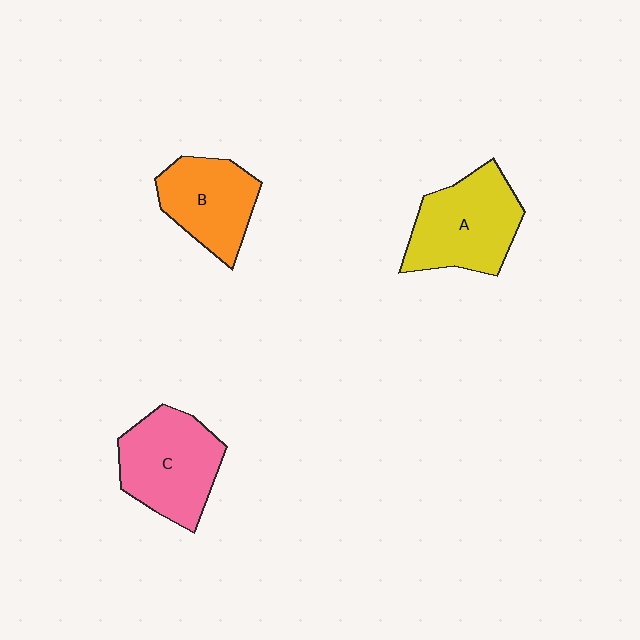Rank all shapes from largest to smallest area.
From largest to smallest: A (yellow), C (pink), B (orange).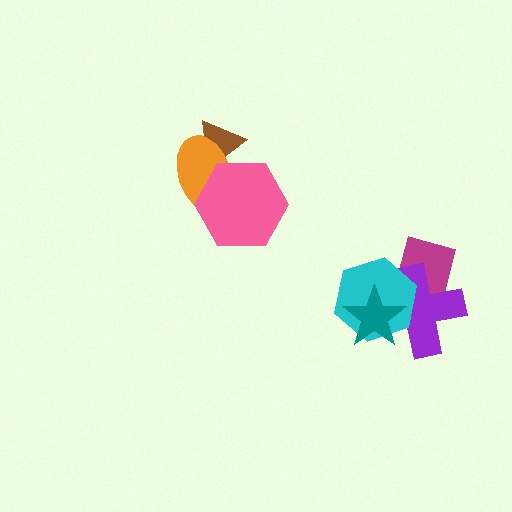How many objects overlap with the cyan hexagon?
3 objects overlap with the cyan hexagon.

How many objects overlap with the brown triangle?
2 objects overlap with the brown triangle.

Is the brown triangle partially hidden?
Yes, it is partially covered by another shape.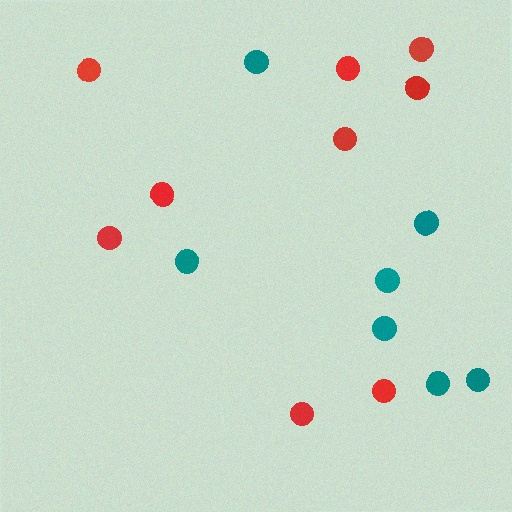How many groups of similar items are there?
There are 2 groups: one group of red circles (9) and one group of teal circles (7).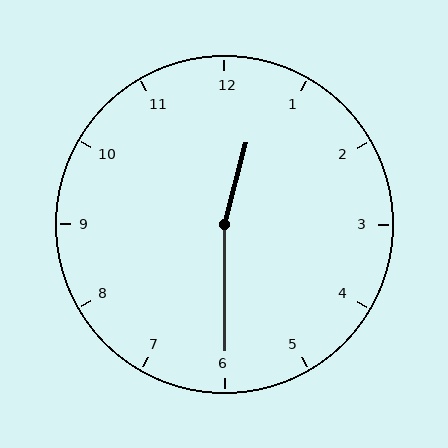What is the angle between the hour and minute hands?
Approximately 165 degrees.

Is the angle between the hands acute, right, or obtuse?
It is obtuse.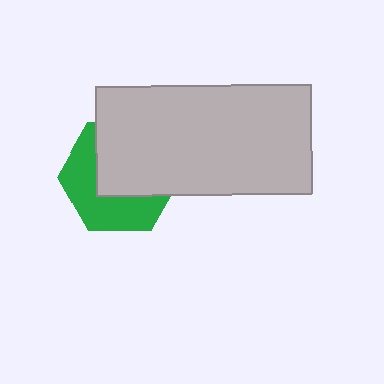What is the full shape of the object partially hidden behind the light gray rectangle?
The partially hidden object is a green hexagon.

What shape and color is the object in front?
The object in front is a light gray rectangle.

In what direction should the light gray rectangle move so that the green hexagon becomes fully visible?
The light gray rectangle should move toward the upper-right. That is the shortest direction to clear the overlap and leave the green hexagon fully visible.